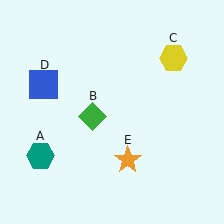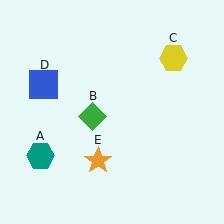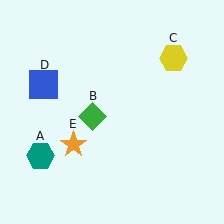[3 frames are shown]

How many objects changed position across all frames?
1 object changed position: orange star (object E).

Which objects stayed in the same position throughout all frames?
Teal hexagon (object A) and green diamond (object B) and yellow hexagon (object C) and blue square (object D) remained stationary.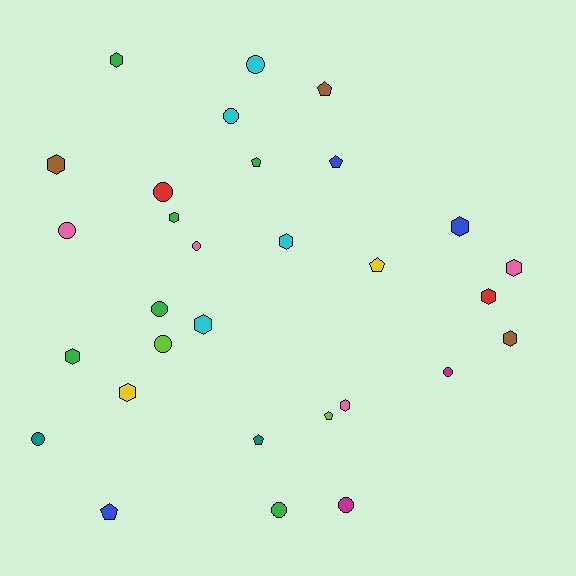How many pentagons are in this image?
There are 7 pentagons.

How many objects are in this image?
There are 30 objects.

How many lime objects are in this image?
There are 2 lime objects.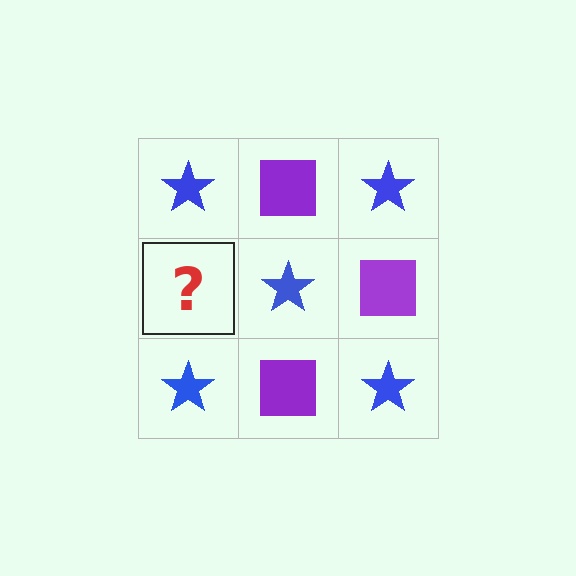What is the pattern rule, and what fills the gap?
The rule is that it alternates blue star and purple square in a checkerboard pattern. The gap should be filled with a purple square.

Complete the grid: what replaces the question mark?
The question mark should be replaced with a purple square.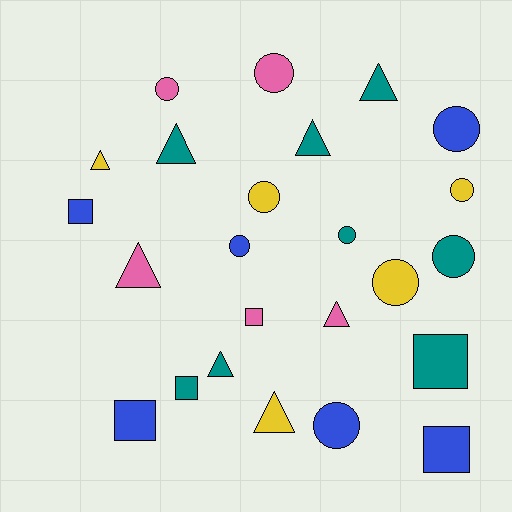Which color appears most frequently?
Teal, with 8 objects.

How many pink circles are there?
There are 2 pink circles.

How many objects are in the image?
There are 24 objects.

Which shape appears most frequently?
Circle, with 10 objects.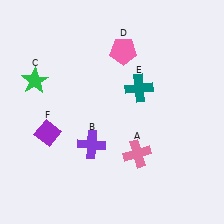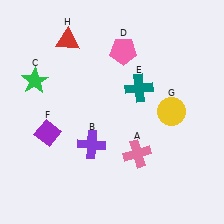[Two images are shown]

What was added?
A yellow circle (G), a red triangle (H) were added in Image 2.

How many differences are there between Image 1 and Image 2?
There are 2 differences between the two images.